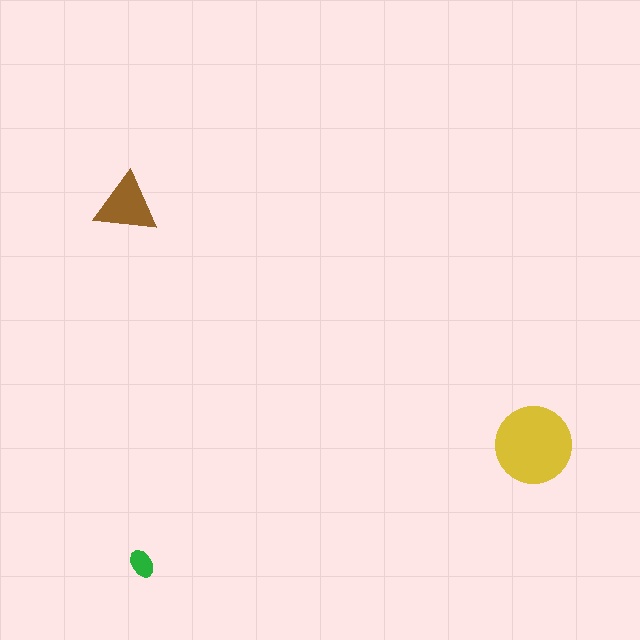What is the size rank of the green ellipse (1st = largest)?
3rd.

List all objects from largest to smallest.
The yellow circle, the brown triangle, the green ellipse.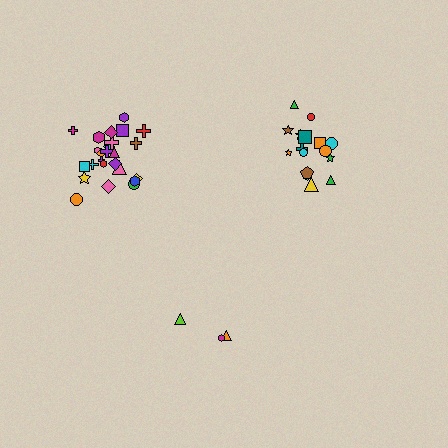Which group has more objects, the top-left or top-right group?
The top-left group.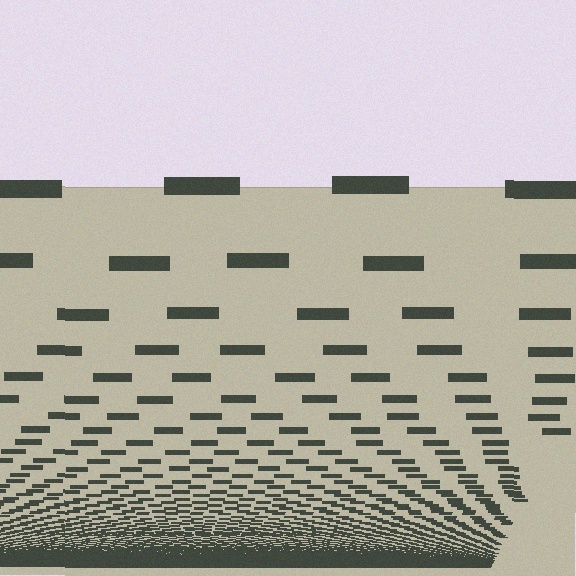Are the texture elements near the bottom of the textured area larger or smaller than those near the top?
Smaller. The gradient is inverted — elements near the bottom are smaller and denser.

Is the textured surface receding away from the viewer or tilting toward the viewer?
The surface appears to tilt toward the viewer. Texture elements get larger and sparser toward the top.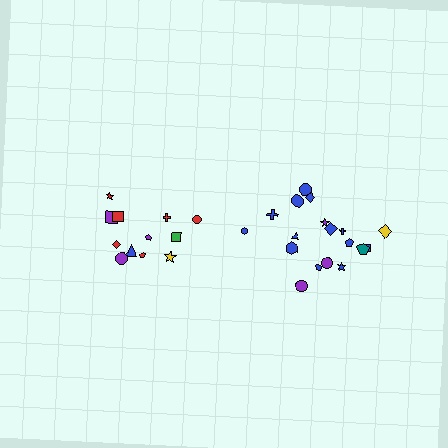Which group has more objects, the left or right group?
The right group.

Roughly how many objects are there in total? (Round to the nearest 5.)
Roughly 30 objects in total.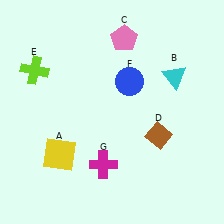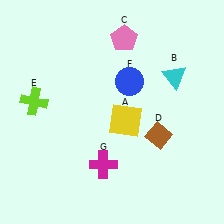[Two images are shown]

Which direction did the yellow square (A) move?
The yellow square (A) moved right.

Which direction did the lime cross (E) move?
The lime cross (E) moved down.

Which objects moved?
The objects that moved are: the yellow square (A), the lime cross (E).